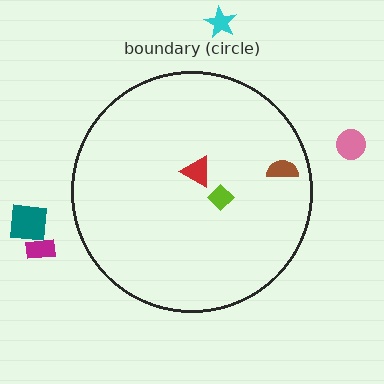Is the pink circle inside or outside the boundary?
Outside.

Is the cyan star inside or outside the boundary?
Outside.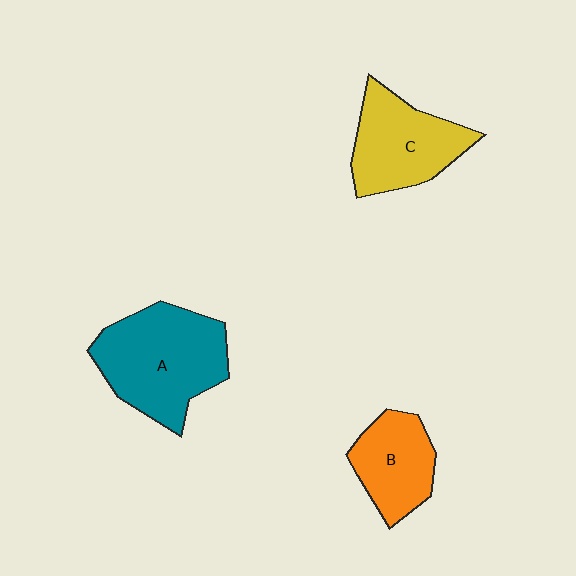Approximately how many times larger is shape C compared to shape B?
Approximately 1.3 times.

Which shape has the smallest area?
Shape B (orange).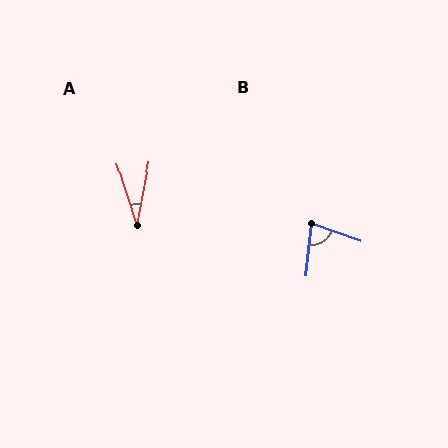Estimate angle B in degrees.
Approximately 77 degrees.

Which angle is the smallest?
A, at approximately 29 degrees.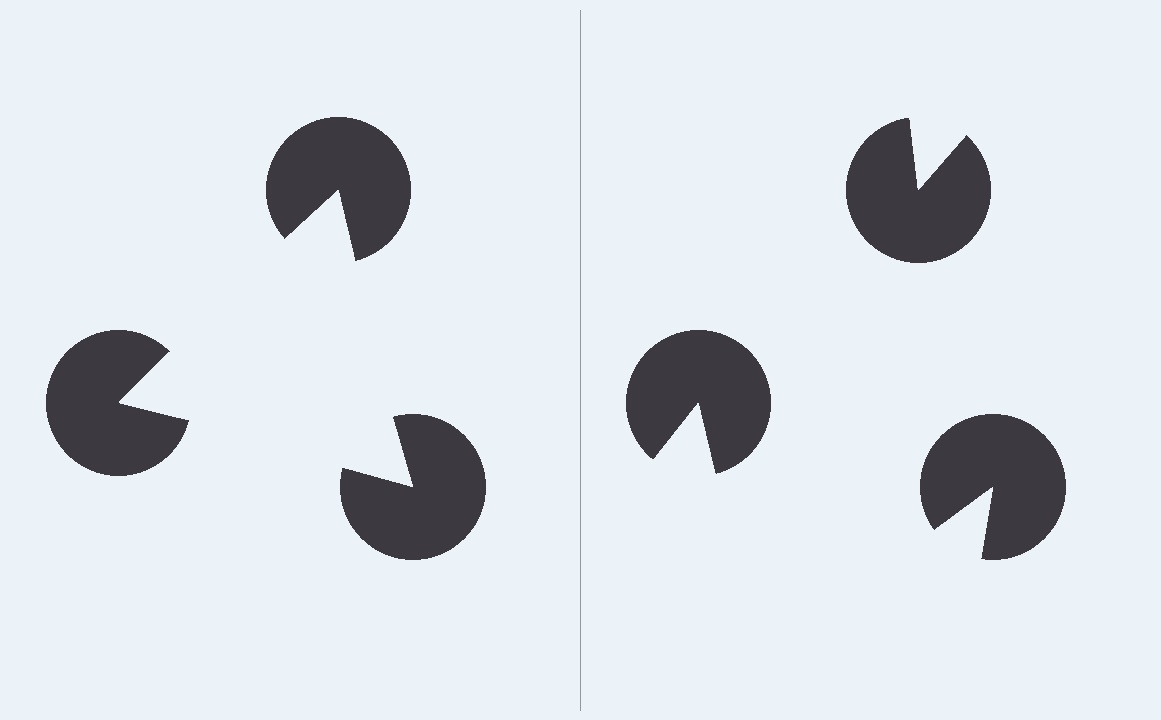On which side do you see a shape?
An illusory triangle appears on the left side. On the right side the wedge cuts are rotated, so no coherent shape forms.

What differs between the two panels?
The pac-man discs are positioned identically on both sides; only the wedge orientations differ. On the left they align to a triangle; on the right they are misaligned.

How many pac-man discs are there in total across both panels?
6 — 3 on each side.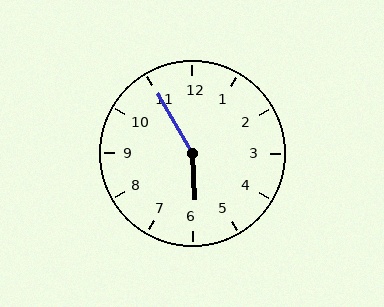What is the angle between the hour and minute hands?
Approximately 152 degrees.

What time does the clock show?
5:55.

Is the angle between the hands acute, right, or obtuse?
It is obtuse.